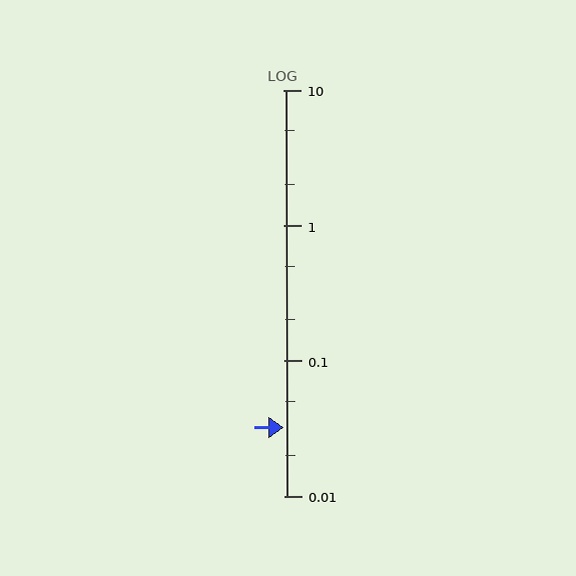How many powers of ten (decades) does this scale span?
The scale spans 3 decades, from 0.01 to 10.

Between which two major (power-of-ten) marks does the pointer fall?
The pointer is between 0.01 and 0.1.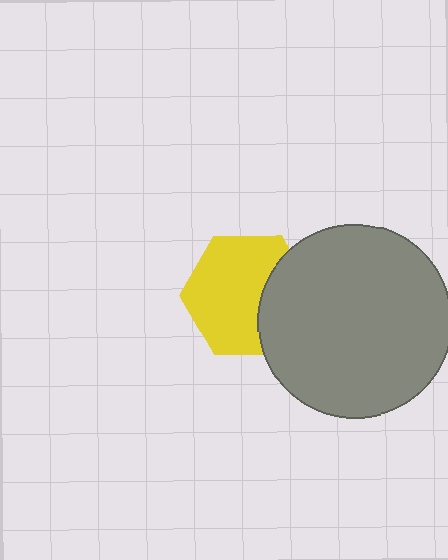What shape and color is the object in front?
The object in front is a gray circle.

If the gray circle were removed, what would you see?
You would see the complete yellow hexagon.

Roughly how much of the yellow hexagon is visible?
Most of it is visible (roughly 70%).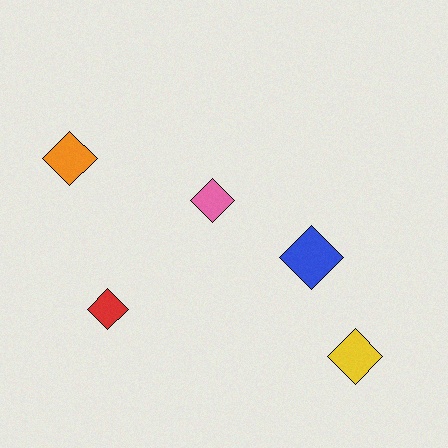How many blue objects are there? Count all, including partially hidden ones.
There is 1 blue object.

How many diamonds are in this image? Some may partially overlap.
There are 5 diamonds.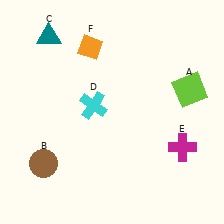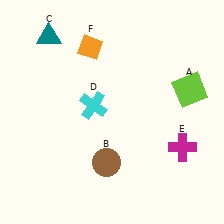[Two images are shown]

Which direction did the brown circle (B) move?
The brown circle (B) moved right.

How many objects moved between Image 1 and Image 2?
1 object moved between the two images.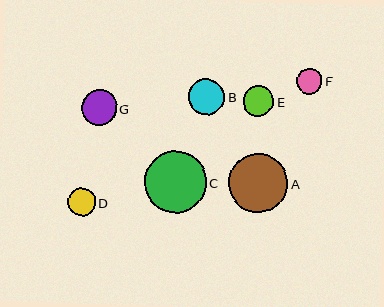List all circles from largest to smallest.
From largest to smallest: C, A, B, G, E, D, F.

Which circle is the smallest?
Circle F is the smallest with a size of approximately 26 pixels.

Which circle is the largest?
Circle C is the largest with a size of approximately 62 pixels.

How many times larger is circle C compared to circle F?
Circle C is approximately 2.4 times the size of circle F.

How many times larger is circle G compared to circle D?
Circle G is approximately 1.3 times the size of circle D.